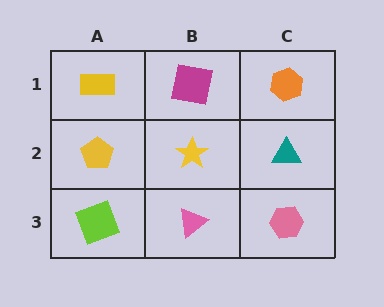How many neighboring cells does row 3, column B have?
3.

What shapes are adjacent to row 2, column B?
A magenta square (row 1, column B), a pink triangle (row 3, column B), a yellow pentagon (row 2, column A), a teal triangle (row 2, column C).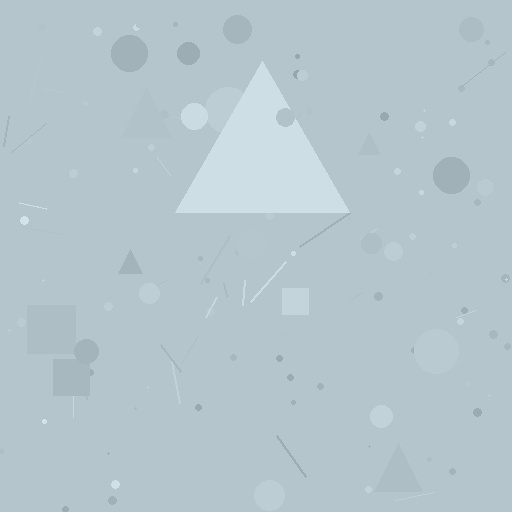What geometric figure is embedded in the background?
A triangle is embedded in the background.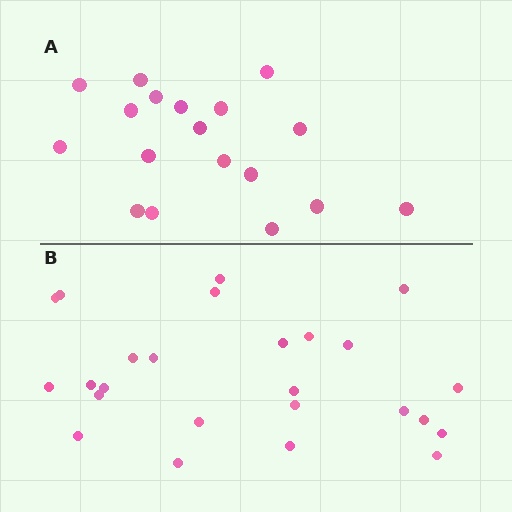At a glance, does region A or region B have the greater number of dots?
Region B (the bottom region) has more dots.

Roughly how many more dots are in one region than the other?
Region B has roughly 8 or so more dots than region A.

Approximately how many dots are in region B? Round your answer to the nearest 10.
About 20 dots. (The exact count is 25, which rounds to 20.)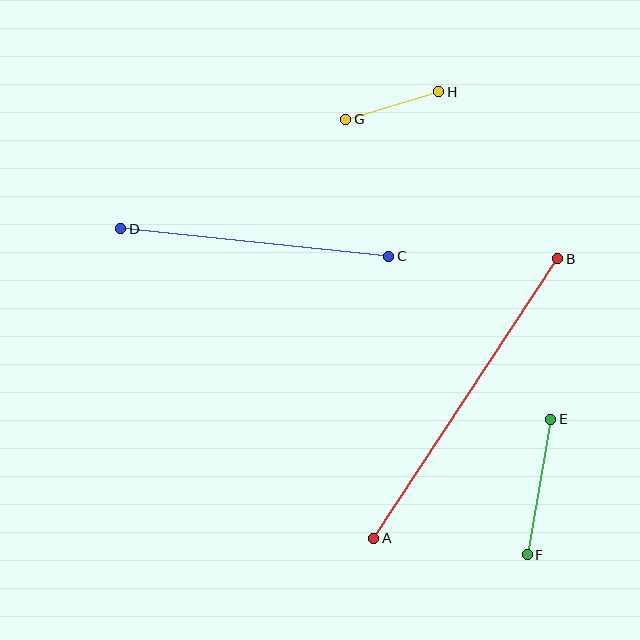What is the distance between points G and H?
The distance is approximately 97 pixels.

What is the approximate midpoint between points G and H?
The midpoint is at approximately (392, 106) pixels.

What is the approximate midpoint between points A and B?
The midpoint is at approximately (466, 398) pixels.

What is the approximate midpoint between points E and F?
The midpoint is at approximately (539, 487) pixels.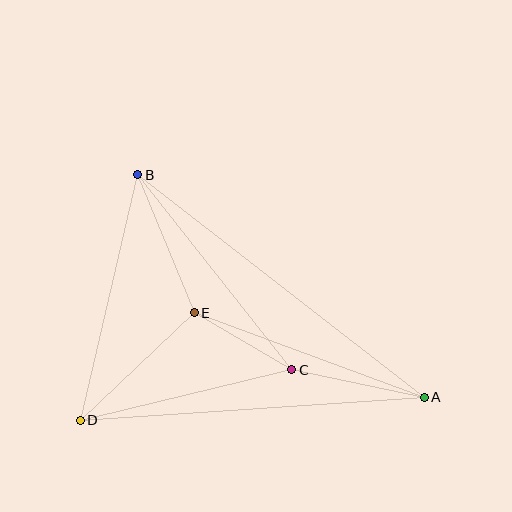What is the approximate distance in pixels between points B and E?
The distance between B and E is approximately 149 pixels.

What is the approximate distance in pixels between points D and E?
The distance between D and E is approximately 157 pixels.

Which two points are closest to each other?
Points C and E are closest to each other.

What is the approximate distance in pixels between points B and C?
The distance between B and C is approximately 248 pixels.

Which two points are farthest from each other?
Points A and B are farthest from each other.